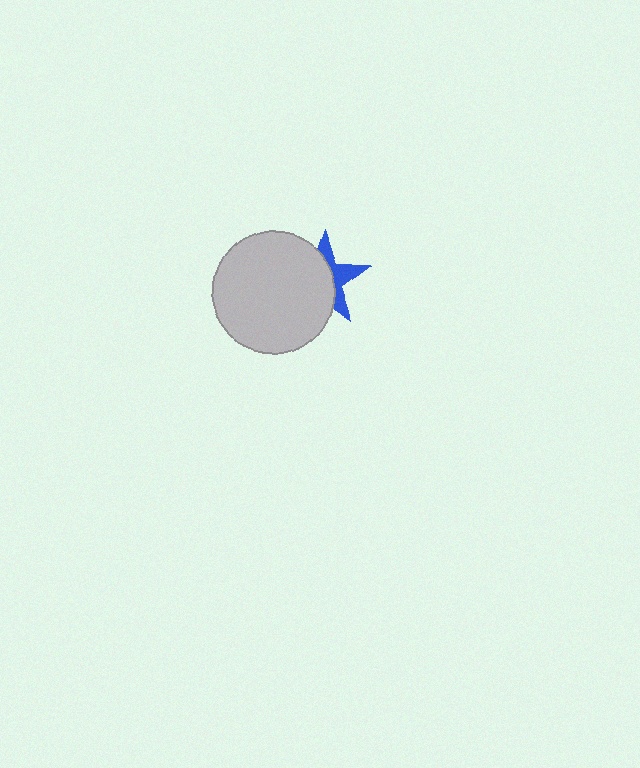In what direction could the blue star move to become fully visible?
The blue star could move right. That would shift it out from behind the light gray circle entirely.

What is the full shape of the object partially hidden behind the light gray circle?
The partially hidden object is a blue star.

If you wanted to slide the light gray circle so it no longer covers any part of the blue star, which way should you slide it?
Slide it left — that is the most direct way to separate the two shapes.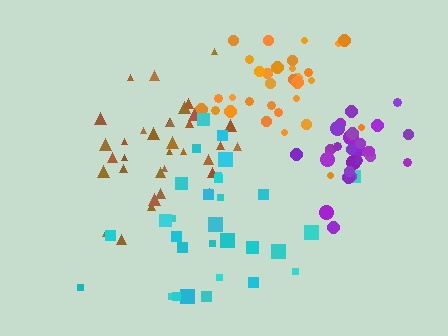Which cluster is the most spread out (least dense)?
Cyan.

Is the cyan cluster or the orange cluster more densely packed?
Orange.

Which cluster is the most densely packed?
Purple.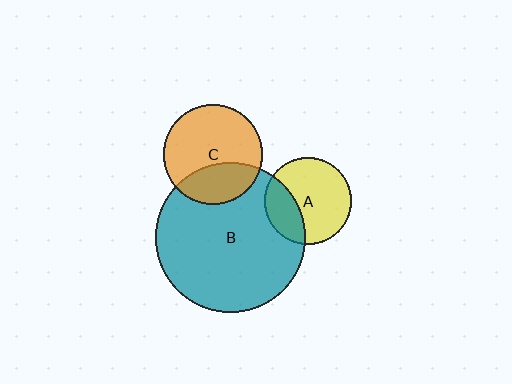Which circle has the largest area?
Circle B (teal).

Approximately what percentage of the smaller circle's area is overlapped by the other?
Approximately 30%.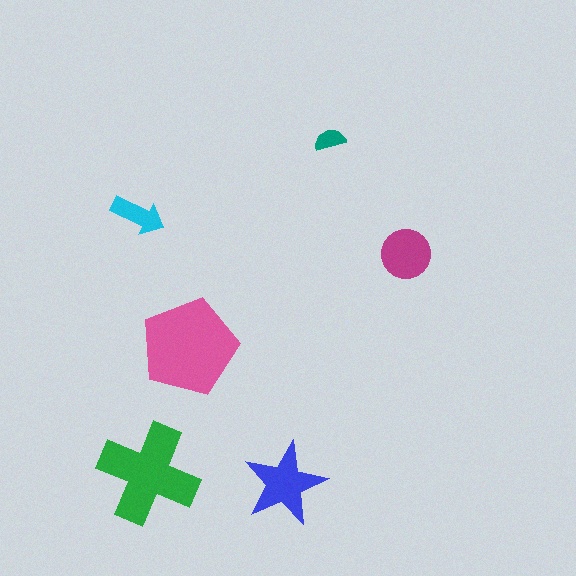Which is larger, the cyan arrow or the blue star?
The blue star.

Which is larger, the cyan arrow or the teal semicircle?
The cyan arrow.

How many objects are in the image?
There are 6 objects in the image.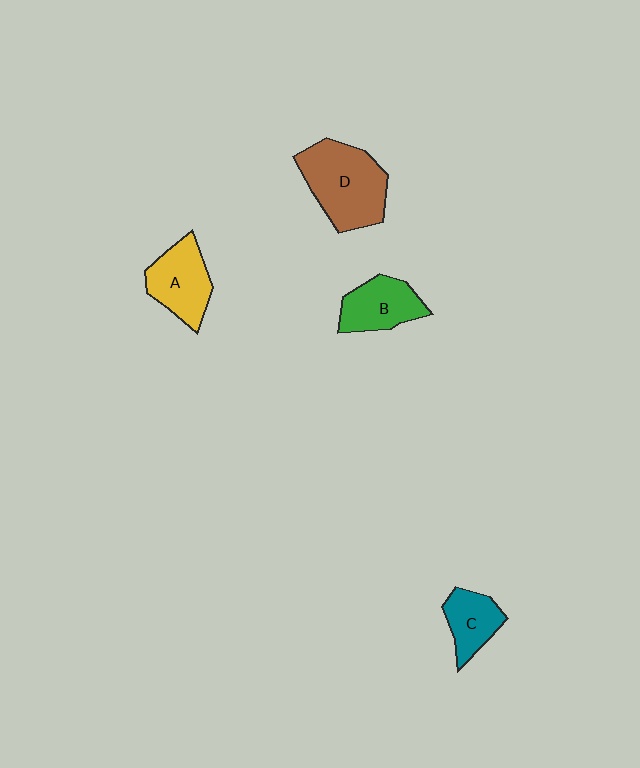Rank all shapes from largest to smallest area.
From largest to smallest: D (brown), A (yellow), B (green), C (teal).